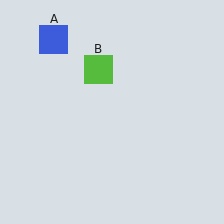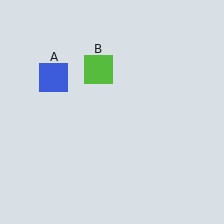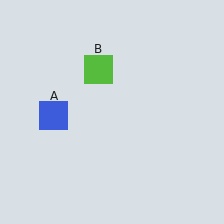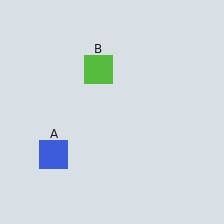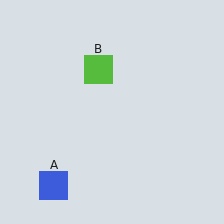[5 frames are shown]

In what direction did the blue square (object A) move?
The blue square (object A) moved down.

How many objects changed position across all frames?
1 object changed position: blue square (object A).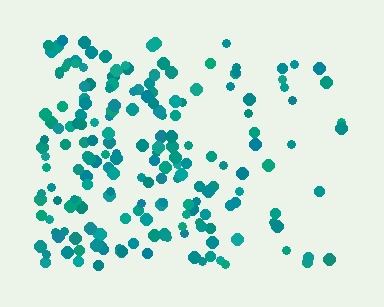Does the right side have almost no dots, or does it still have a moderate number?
Still a moderate number, just noticeably fewer than the left.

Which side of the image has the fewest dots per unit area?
The right.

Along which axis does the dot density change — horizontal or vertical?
Horizontal.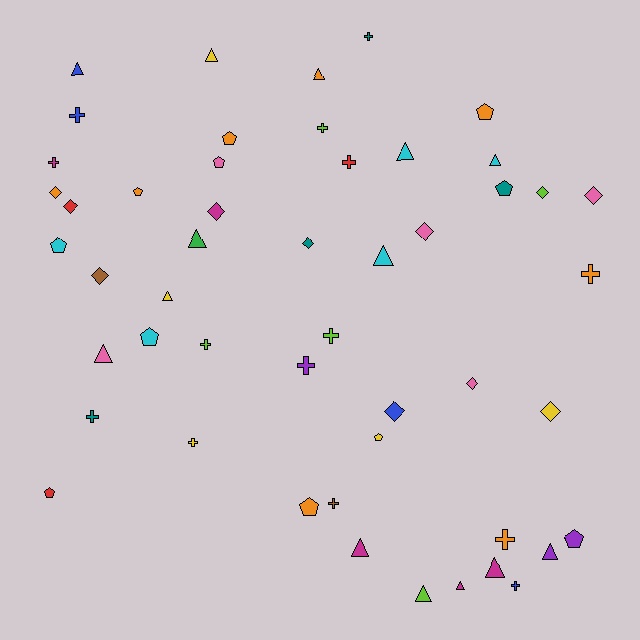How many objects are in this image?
There are 50 objects.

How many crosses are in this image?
There are 14 crosses.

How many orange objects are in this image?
There are 8 orange objects.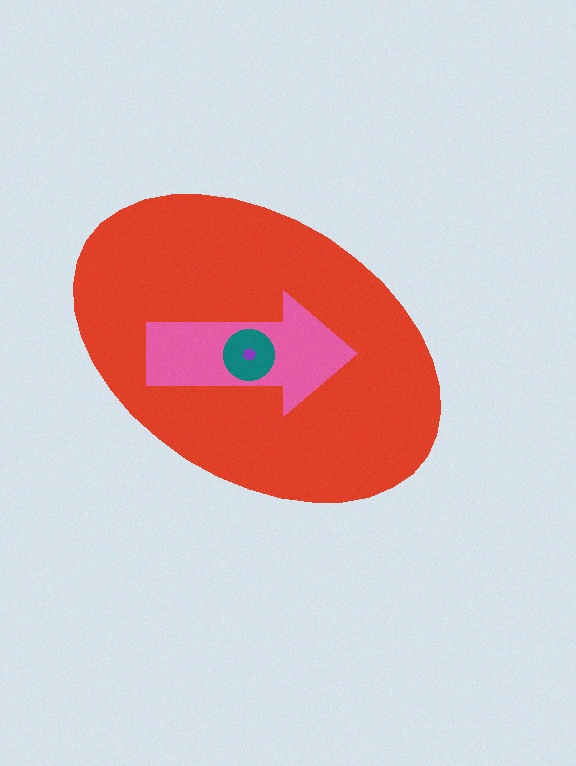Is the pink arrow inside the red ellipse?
Yes.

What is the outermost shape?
The red ellipse.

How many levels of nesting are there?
4.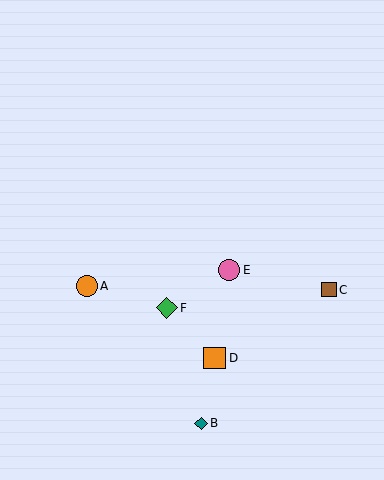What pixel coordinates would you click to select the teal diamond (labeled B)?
Click at (201, 423) to select the teal diamond B.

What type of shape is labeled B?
Shape B is a teal diamond.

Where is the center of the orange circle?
The center of the orange circle is at (87, 286).